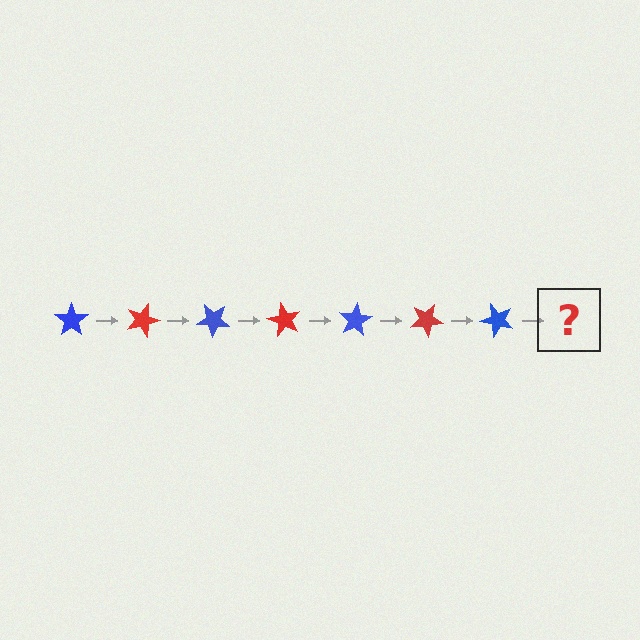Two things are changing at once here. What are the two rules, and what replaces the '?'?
The two rules are that it rotates 20 degrees each step and the color cycles through blue and red. The '?' should be a red star, rotated 140 degrees from the start.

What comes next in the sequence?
The next element should be a red star, rotated 140 degrees from the start.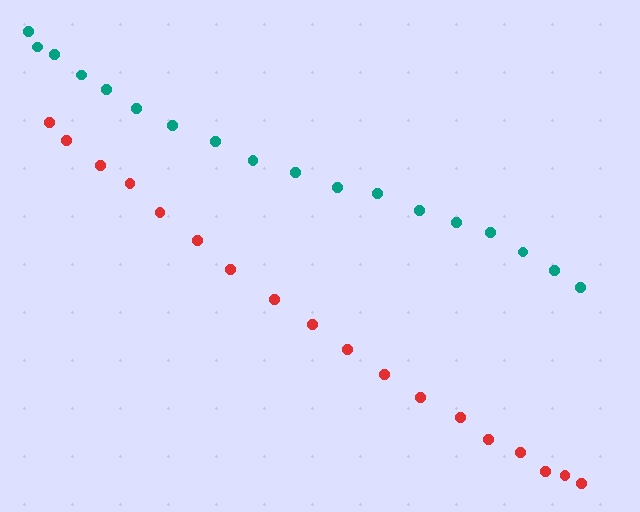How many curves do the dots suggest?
There are 2 distinct paths.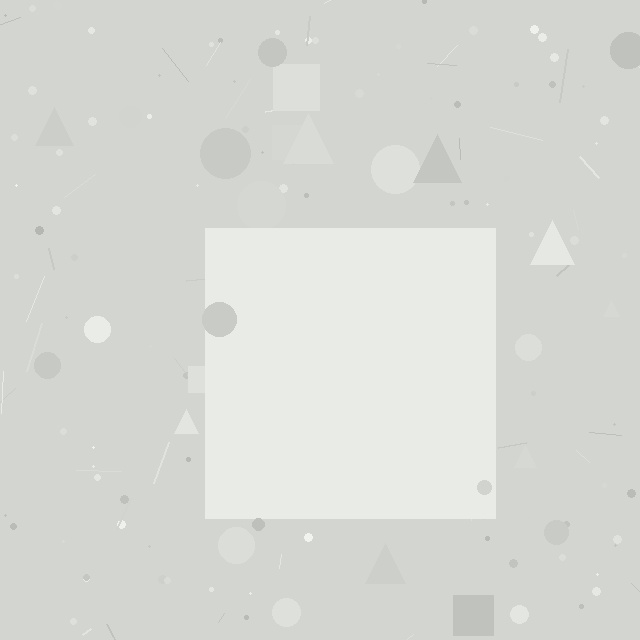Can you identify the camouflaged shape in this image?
The camouflaged shape is a square.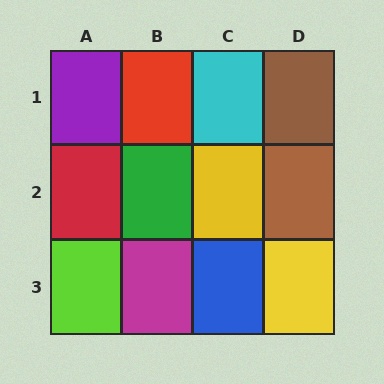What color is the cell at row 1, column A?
Purple.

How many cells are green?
1 cell is green.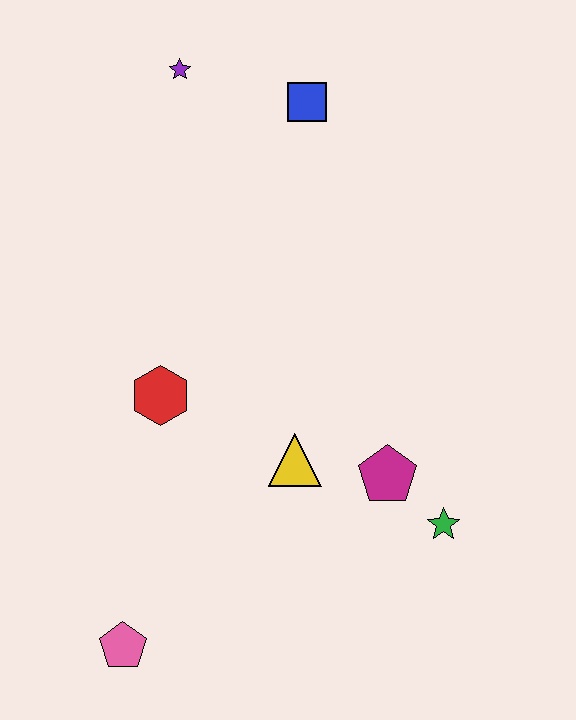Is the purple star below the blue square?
No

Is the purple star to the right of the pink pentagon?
Yes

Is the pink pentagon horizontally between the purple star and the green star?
No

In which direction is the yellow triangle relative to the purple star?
The yellow triangle is below the purple star.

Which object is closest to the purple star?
The blue square is closest to the purple star.